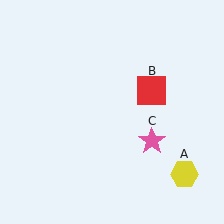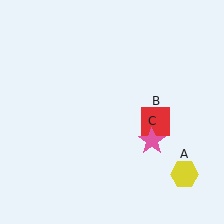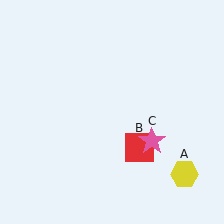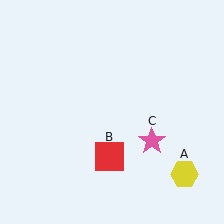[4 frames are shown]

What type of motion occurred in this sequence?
The red square (object B) rotated clockwise around the center of the scene.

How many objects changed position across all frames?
1 object changed position: red square (object B).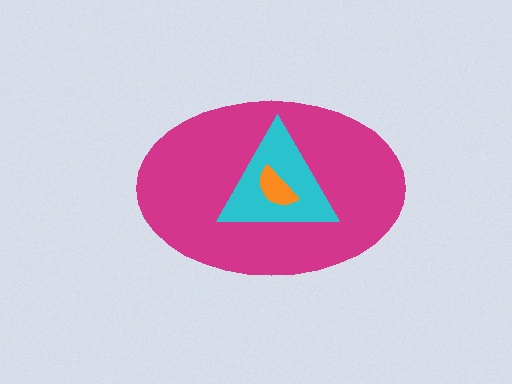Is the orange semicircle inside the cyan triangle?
Yes.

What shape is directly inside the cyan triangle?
The orange semicircle.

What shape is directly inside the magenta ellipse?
The cyan triangle.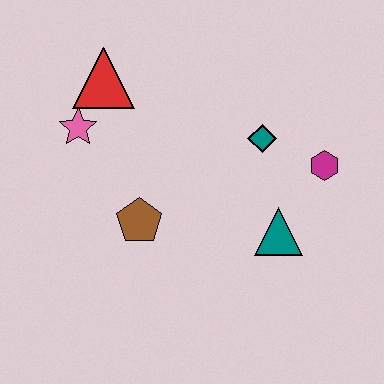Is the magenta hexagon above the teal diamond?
No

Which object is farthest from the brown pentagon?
The magenta hexagon is farthest from the brown pentagon.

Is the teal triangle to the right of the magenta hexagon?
No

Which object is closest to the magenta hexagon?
The teal diamond is closest to the magenta hexagon.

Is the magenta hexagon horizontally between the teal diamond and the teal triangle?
No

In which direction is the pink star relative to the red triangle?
The pink star is below the red triangle.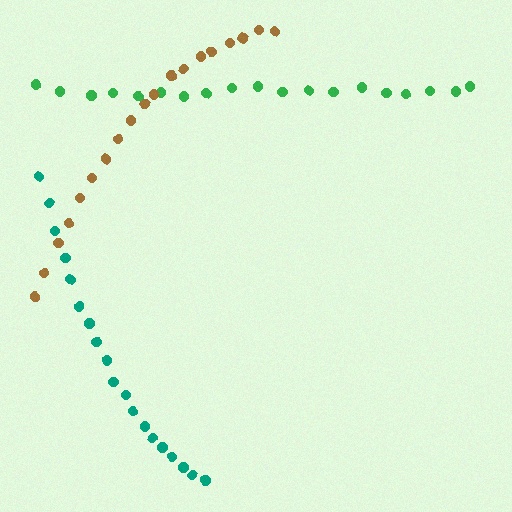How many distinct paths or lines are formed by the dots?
There are 3 distinct paths.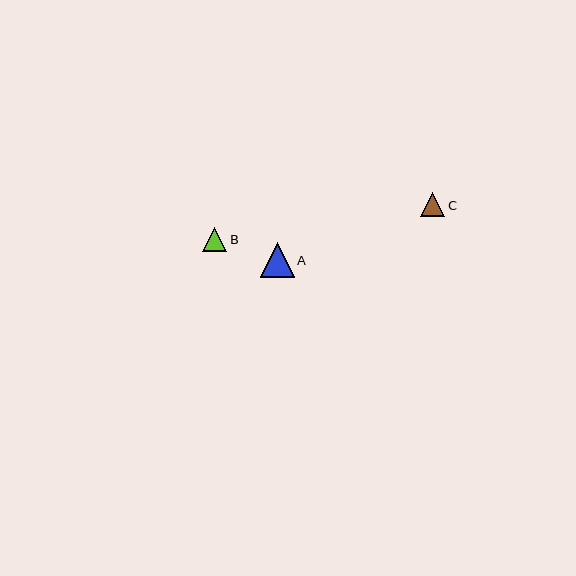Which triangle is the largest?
Triangle A is the largest with a size of approximately 34 pixels.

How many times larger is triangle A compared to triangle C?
Triangle A is approximately 1.4 times the size of triangle C.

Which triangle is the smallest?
Triangle B is the smallest with a size of approximately 25 pixels.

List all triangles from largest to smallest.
From largest to smallest: A, C, B.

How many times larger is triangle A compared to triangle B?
Triangle A is approximately 1.4 times the size of triangle B.